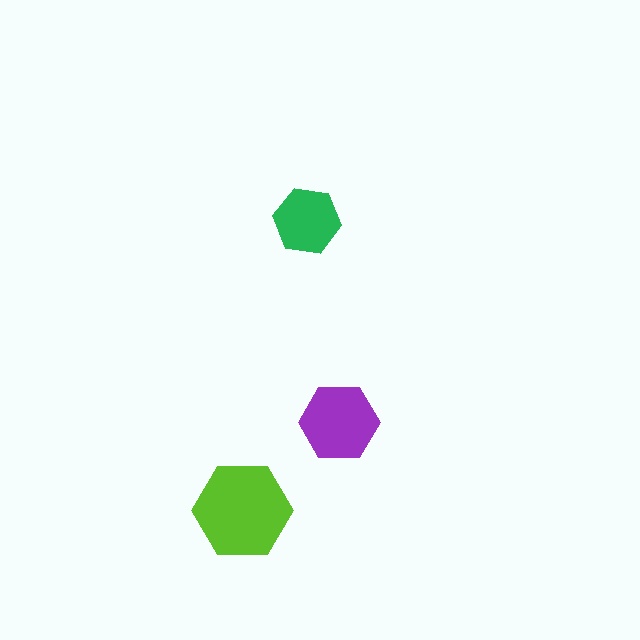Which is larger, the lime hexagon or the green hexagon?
The lime one.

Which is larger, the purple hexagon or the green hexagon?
The purple one.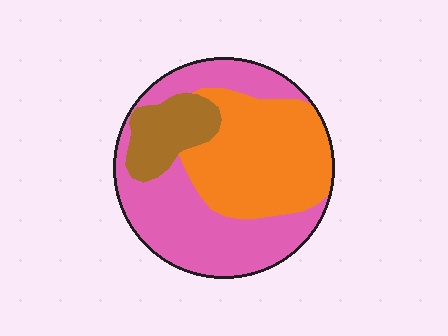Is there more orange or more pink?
Pink.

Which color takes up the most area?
Pink, at roughly 45%.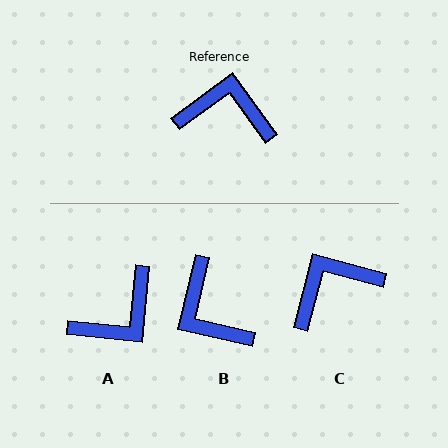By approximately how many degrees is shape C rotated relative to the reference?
Approximately 39 degrees counter-clockwise.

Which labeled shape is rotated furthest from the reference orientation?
A, about 132 degrees away.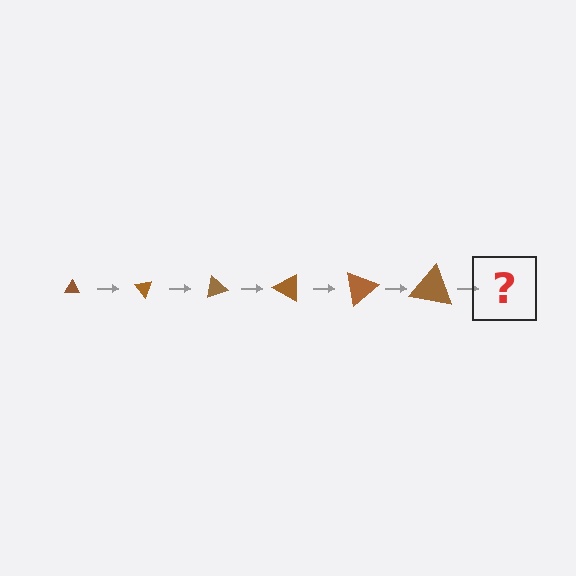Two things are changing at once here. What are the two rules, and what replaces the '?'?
The two rules are that the triangle grows larger each step and it rotates 50 degrees each step. The '?' should be a triangle, larger than the previous one and rotated 300 degrees from the start.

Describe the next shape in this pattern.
It should be a triangle, larger than the previous one and rotated 300 degrees from the start.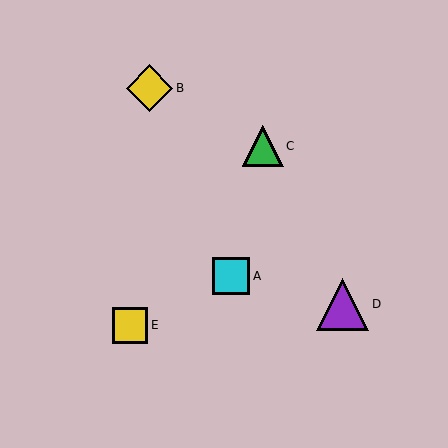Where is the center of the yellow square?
The center of the yellow square is at (130, 325).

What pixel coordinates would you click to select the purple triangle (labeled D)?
Click at (343, 304) to select the purple triangle D.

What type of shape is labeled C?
Shape C is a green triangle.